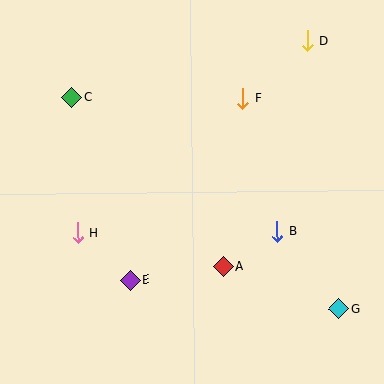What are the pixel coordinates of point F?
Point F is at (243, 99).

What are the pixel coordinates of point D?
Point D is at (307, 40).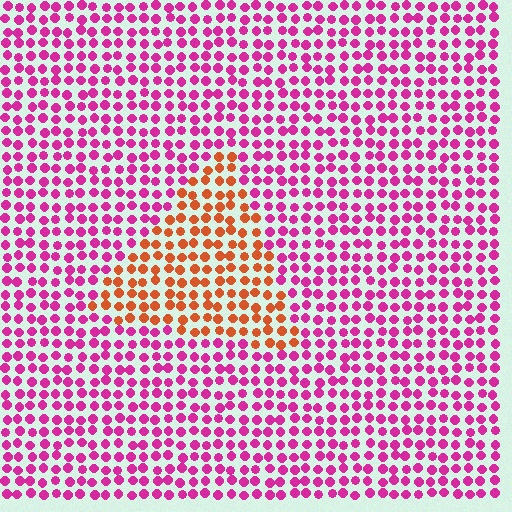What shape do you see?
I see a triangle.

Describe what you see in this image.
The image is filled with small magenta elements in a uniform arrangement. A triangle-shaped region is visible where the elements are tinted to a slightly different hue, forming a subtle color boundary.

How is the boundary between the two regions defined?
The boundary is defined purely by a slight shift in hue (about 56 degrees). Spacing, size, and orientation are identical on both sides.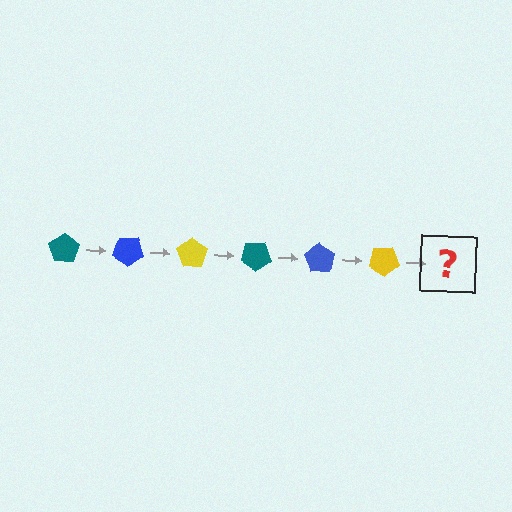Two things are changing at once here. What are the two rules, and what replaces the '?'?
The two rules are that it rotates 35 degrees each step and the color cycles through teal, blue, and yellow. The '?' should be a teal pentagon, rotated 210 degrees from the start.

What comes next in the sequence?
The next element should be a teal pentagon, rotated 210 degrees from the start.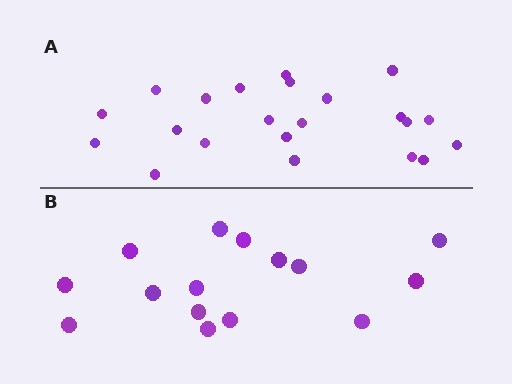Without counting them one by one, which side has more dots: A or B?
Region A (the top region) has more dots.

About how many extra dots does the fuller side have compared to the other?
Region A has roughly 8 or so more dots than region B.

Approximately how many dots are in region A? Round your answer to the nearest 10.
About 20 dots. (The exact count is 22, which rounds to 20.)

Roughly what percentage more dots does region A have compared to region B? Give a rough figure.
About 45% more.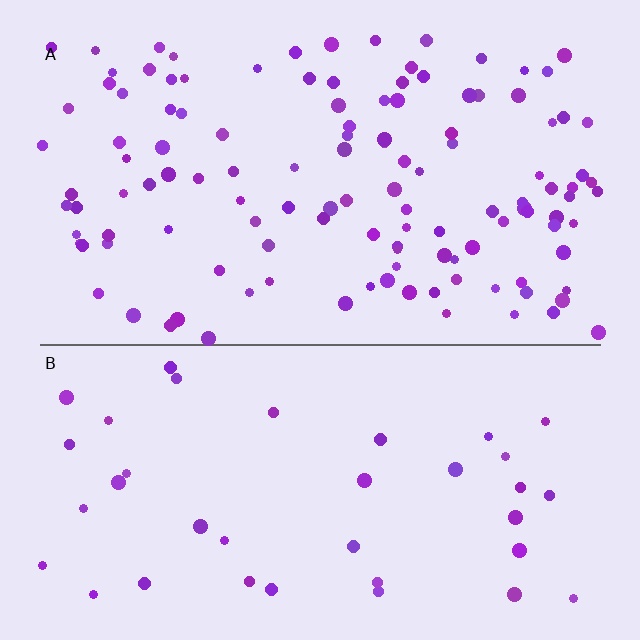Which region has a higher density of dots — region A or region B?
A (the top).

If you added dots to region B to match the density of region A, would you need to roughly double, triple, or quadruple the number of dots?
Approximately triple.